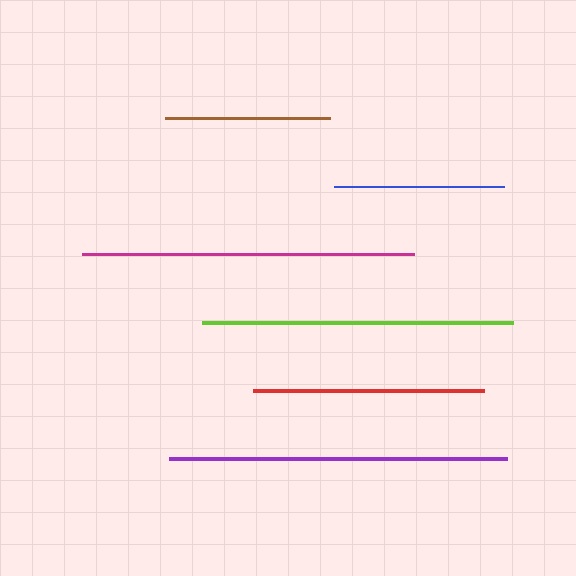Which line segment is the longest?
The purple line is the longest at approximately 337 pixels.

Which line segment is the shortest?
The brown line is the shortest at approximately 164 pixels.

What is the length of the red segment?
The red segment is approximately 231 pixels long.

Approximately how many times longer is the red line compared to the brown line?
The red line is approximately 1.4 times the length of the brown line.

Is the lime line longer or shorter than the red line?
The lime line is longer than the red line.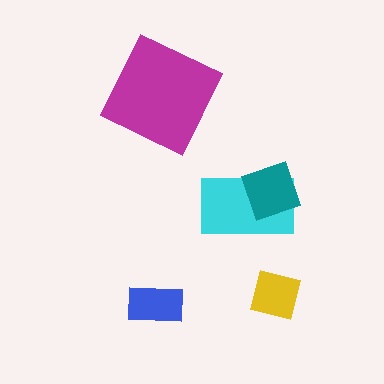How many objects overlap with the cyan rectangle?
1 object overlaps with the cyan rectangle.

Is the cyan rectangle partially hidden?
Yes, it is partially covered by another shape.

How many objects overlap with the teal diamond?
1 object overlaps with the teal diamond.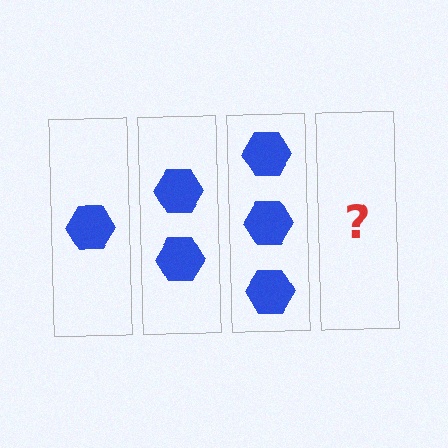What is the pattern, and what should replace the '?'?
The pattern is that each step adds one more hexagon. The '?' should be 4 hexagons.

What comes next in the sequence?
The next element should be 4 hexagons.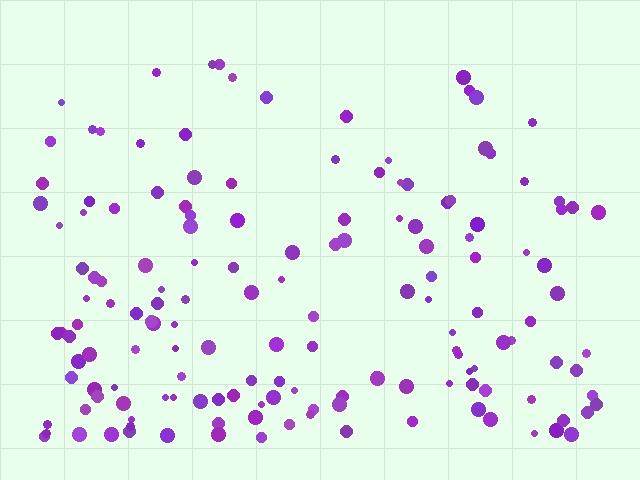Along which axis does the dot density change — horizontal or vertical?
Vertical.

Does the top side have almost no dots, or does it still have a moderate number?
Still a moderate number, just noticeably fewer than the bottom.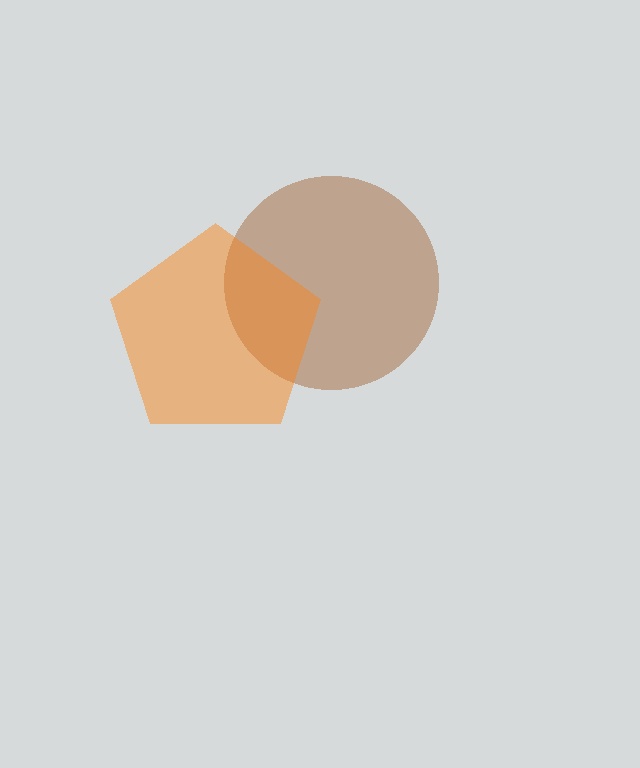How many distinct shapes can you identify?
There are 2 distinct shapes: a brown circle, an orange pentagon.